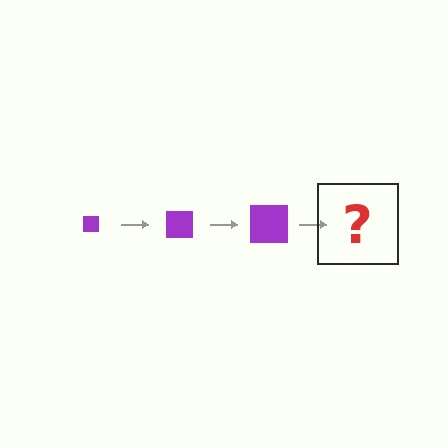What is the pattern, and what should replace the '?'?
The pattern is that the square gets progressively larger each step. The '?' should be a purple square, larger than the previous one.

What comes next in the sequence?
The next element should be a purple square, larger than the previous one.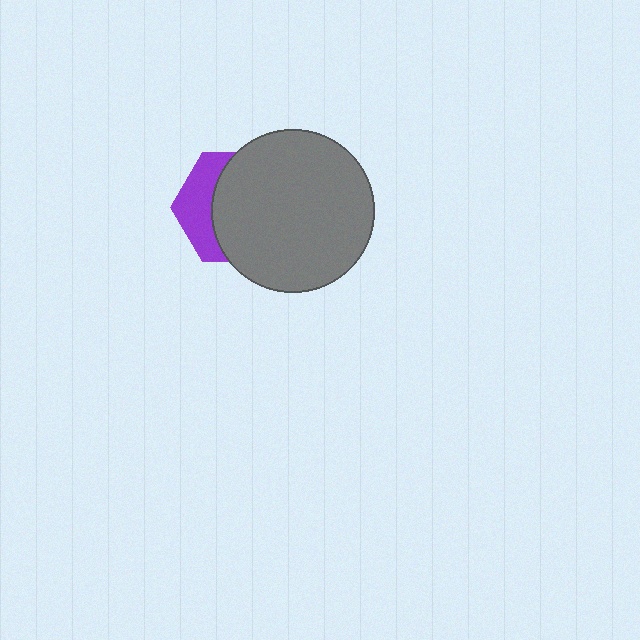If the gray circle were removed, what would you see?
You would see the complete purple hexagon.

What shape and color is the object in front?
The object in front is a gray circle.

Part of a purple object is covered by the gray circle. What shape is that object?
It is a hexagon.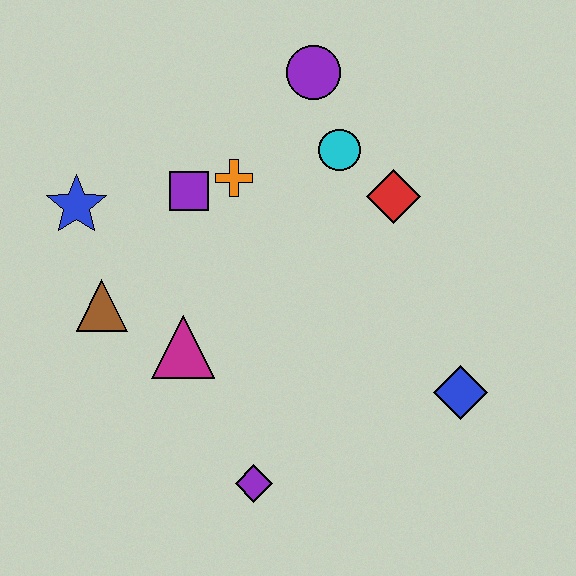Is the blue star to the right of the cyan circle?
No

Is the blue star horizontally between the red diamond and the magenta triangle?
No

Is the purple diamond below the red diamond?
Yes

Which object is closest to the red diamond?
The cyan circle is closest to the red diamond.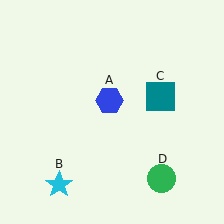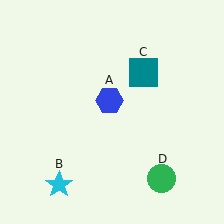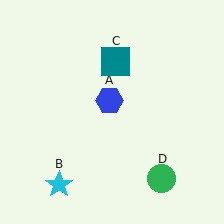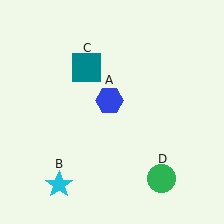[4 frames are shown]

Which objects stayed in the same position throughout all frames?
Blue hexagon (object A) and cyan star (object B) and green circle (object D) remained stationary.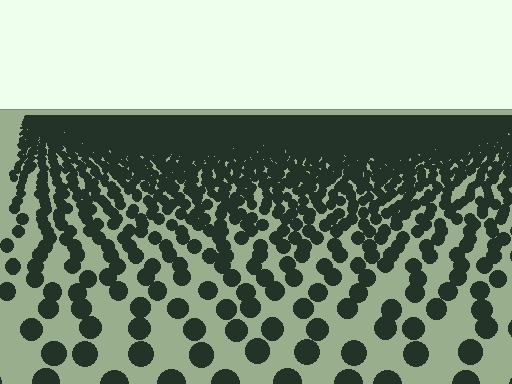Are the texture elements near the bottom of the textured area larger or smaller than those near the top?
Larger. Near the bottom, elements are closer to the viewer and appear at a bigger on-screen size.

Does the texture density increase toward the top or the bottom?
Density increases toward the top.